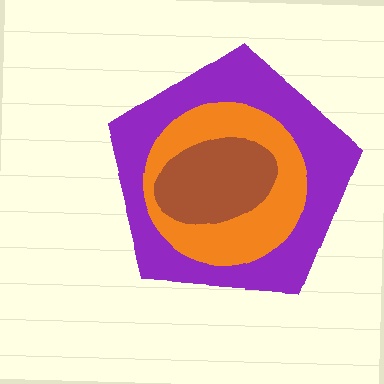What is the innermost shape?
The brown ellipse.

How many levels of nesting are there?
3.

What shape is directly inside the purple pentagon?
The orange circle.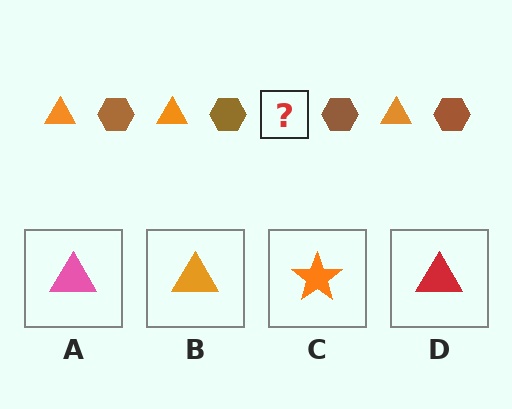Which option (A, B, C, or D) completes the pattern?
B.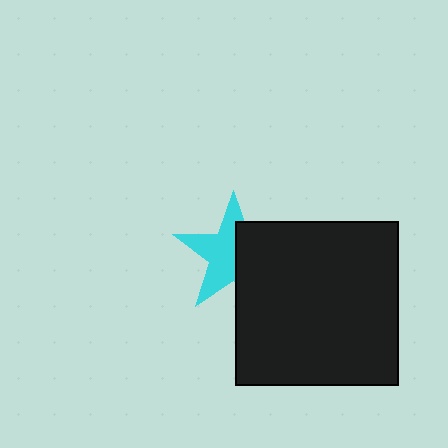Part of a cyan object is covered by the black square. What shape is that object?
It is a star.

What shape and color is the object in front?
The object in front is a black square.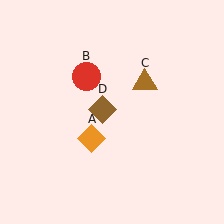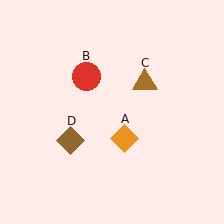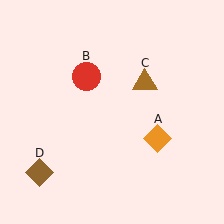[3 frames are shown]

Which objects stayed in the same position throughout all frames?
Red circle (object B) and brown triangle (object C) remained stationary.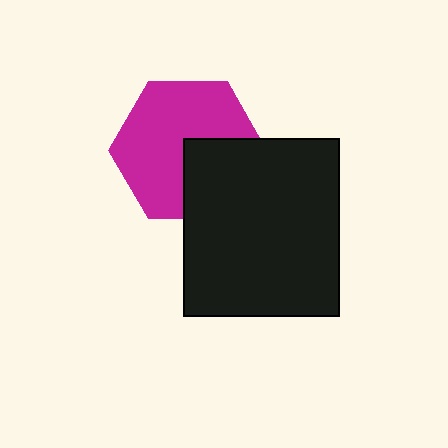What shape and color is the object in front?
The object in front is a black rectangle.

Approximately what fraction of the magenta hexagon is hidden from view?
Roughly 33% of the magenta hexagon is hidden behind the black rectangle.